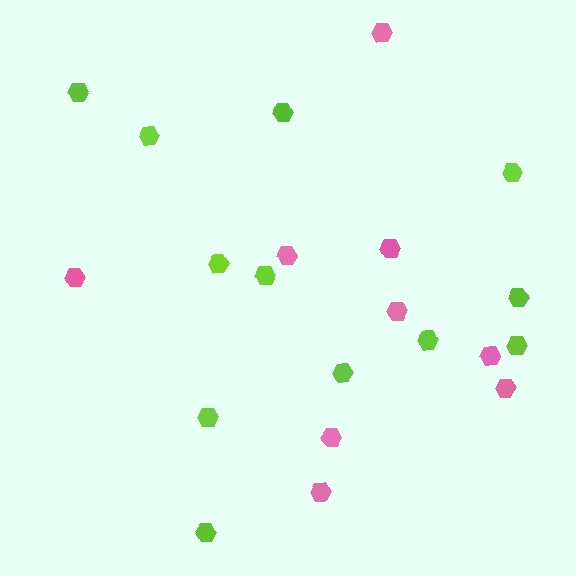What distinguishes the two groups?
There are 2 groups: one group of pink hexagons (9) and one group of lime hexagons (12).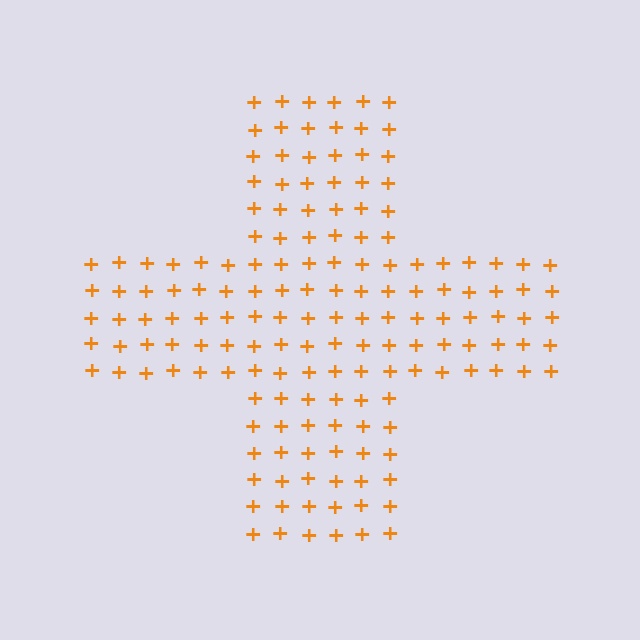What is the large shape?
The large shape is a cross.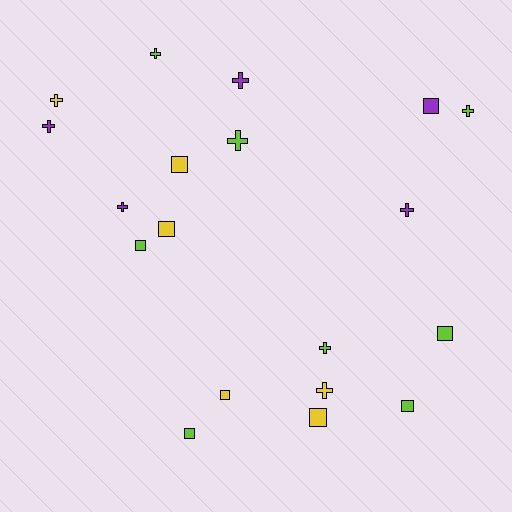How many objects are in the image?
There are 19 objects.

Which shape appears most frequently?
Cross, with 10 objects.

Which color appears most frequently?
Lime, with 8 objects.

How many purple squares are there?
There is 1 purple square.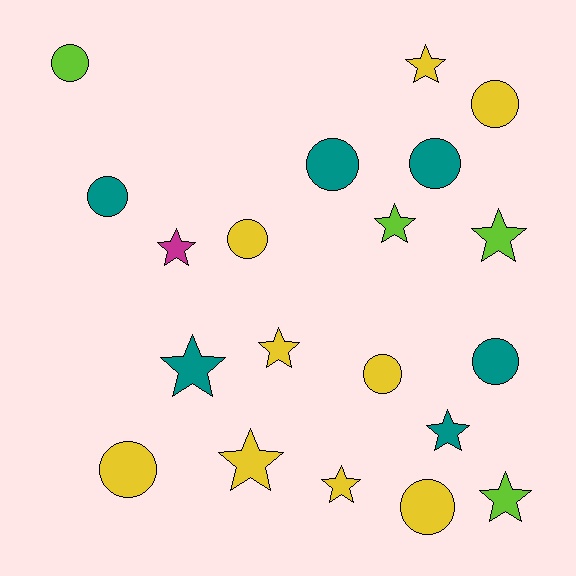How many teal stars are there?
There are 2 teal stars.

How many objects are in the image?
There are 20 objects.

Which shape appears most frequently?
Circle, with 10 objects.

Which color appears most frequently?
Yellow, with 9 objects.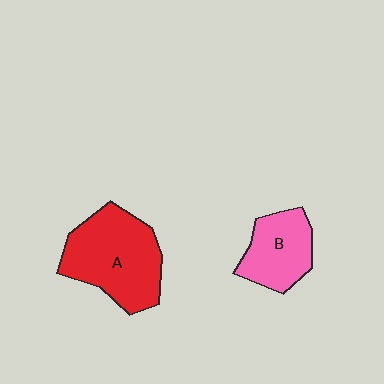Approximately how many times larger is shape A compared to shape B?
Approximately 1.6 times.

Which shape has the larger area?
Shape A (red).